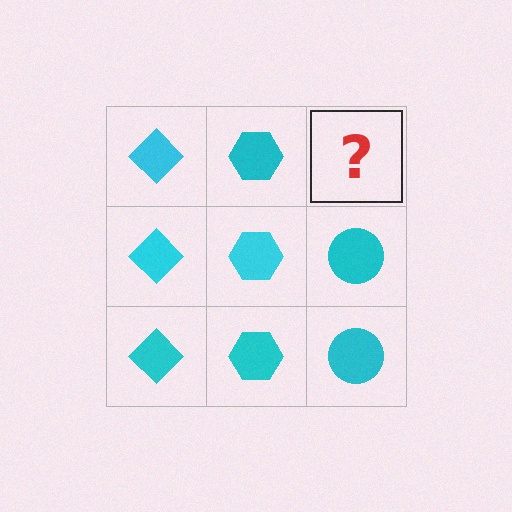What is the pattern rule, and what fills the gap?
The rule is that each column has a consistent shape. The gap should be filled with a cyan circle.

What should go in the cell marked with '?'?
The missing cell should contain a cyan circle.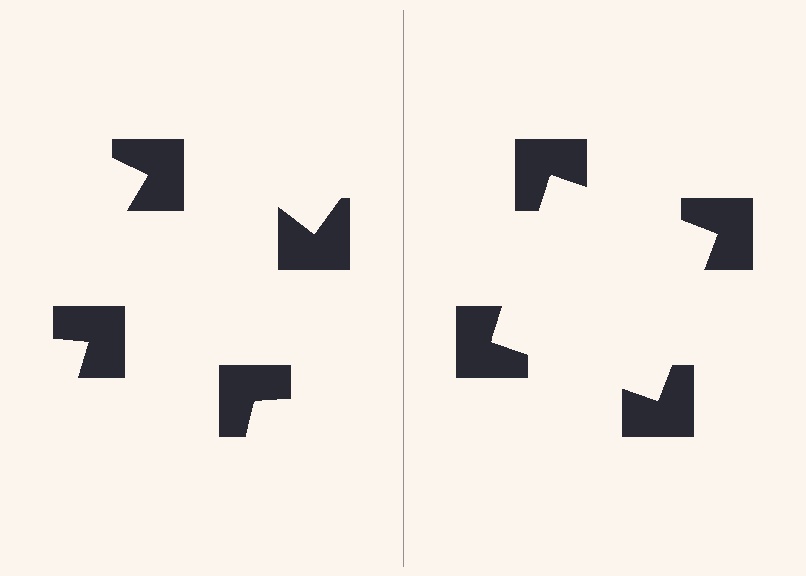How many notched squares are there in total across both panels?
8 — 4 on each side.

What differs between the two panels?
The notched squares are positioned identically on both sides; only the wedge orientations differ. On the right they align to a square; on the left they are misaligned.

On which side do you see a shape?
An illusory square appears on the right side. On the left side the wedge cuts are rotated, so no coherent shape forms.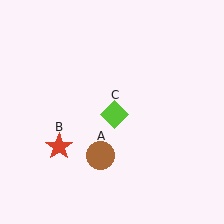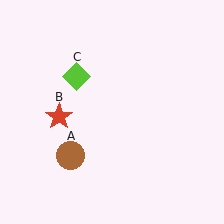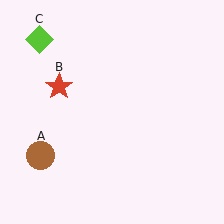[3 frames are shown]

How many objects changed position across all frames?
3 objects changed position: brown circle (object A), red star (object B), lime diamond (object C).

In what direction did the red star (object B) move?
The red star (object B) moved up.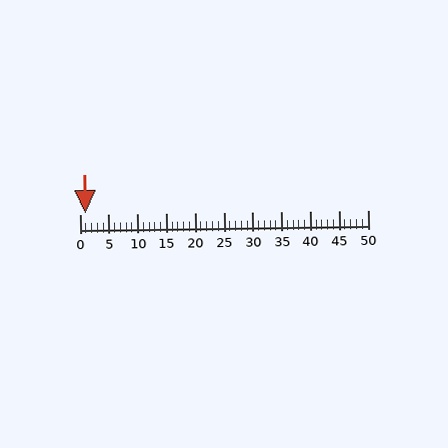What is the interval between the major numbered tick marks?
The major tick marks are spaced 5 units apart.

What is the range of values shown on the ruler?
The ruler shows values from 0 to 50.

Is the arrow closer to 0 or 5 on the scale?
The arrow is closer to 0.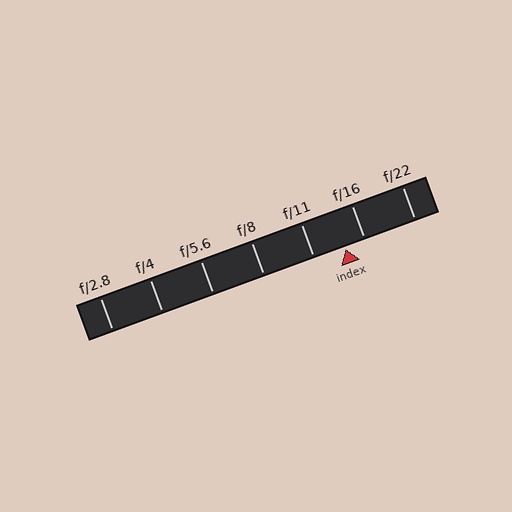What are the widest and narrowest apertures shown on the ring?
The widest aperture shown is f/2.8 and the narrowest is f/22.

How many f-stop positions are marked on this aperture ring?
There are 7 f-stop positions marked.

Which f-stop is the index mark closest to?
The index mark is closest to f/16.